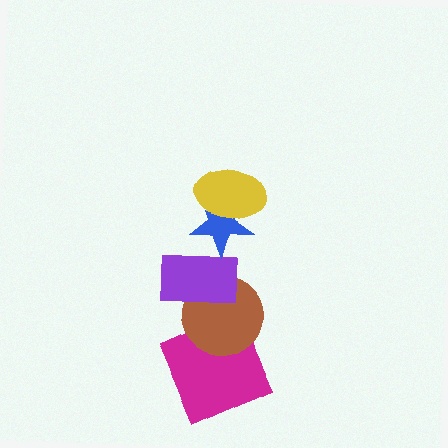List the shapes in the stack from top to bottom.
From top to bottom: the yellow ellipse, the blue star, the purple rectangle, the brown circle, the magenta square.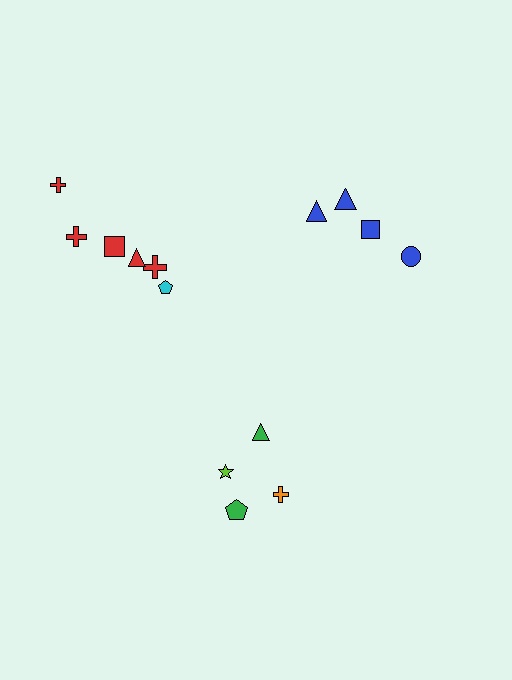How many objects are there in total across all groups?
There are 14 objects.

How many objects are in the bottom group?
There are 4 objects.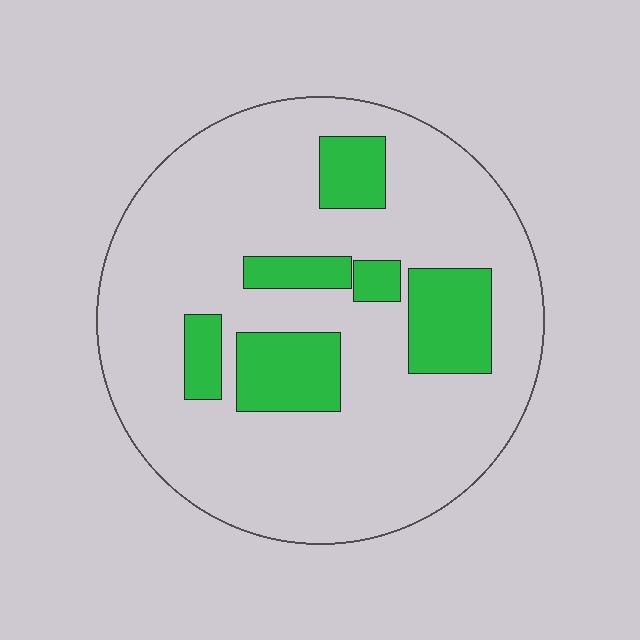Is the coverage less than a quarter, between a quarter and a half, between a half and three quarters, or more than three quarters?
Less than a quarter.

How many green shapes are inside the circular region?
6.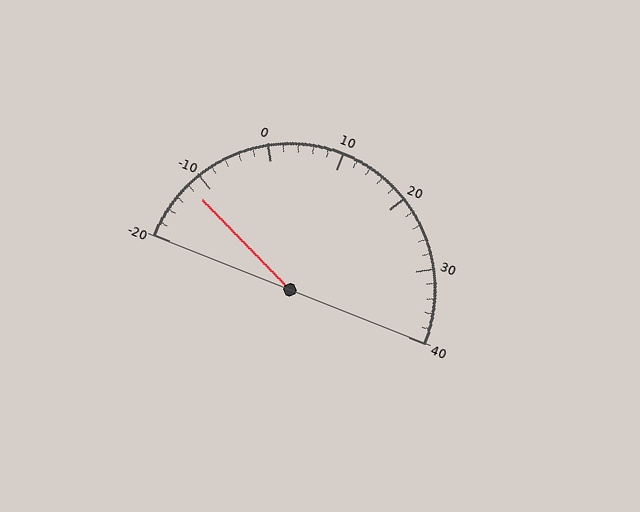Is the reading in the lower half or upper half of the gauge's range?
The reading is in the lower half of the range (-20 to 40).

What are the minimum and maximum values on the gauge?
The gauge ranges from -20 to 40.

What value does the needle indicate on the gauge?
The needle indicates approximately -12.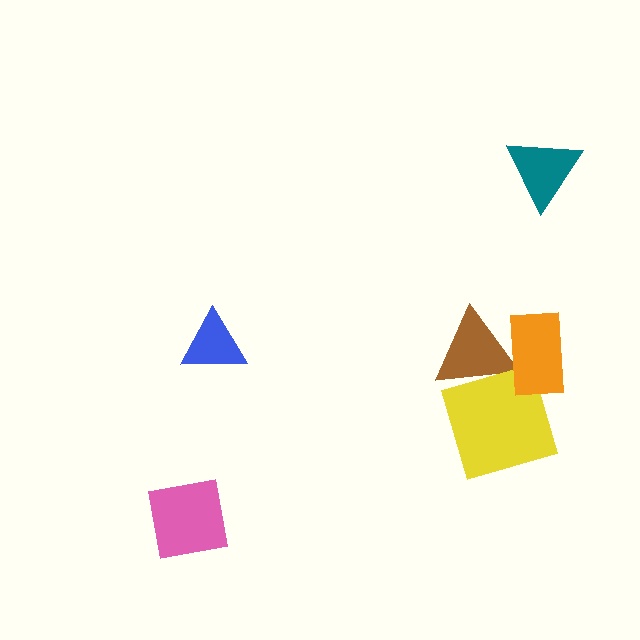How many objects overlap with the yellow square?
2 objects overlap with the yellow square.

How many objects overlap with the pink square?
0 objects overlap with the pink square.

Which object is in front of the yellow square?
The orange rectangle is in front of the yellow square.